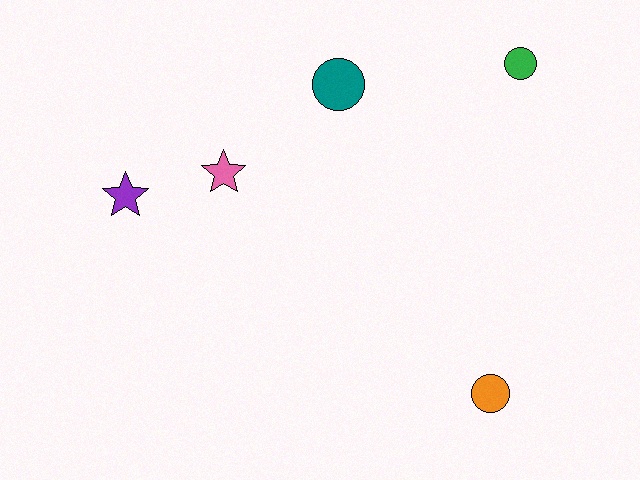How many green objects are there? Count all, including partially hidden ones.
There is 1 green object.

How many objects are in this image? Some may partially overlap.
There are 5 objects.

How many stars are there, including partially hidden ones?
There are 2 stars.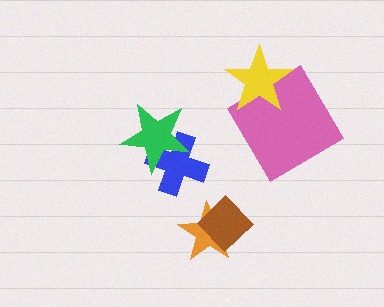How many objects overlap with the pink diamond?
1 object overlaps with the pink diamond.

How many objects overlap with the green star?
1 object overlaps with the green star.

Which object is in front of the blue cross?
The green star is in front of the blue cross.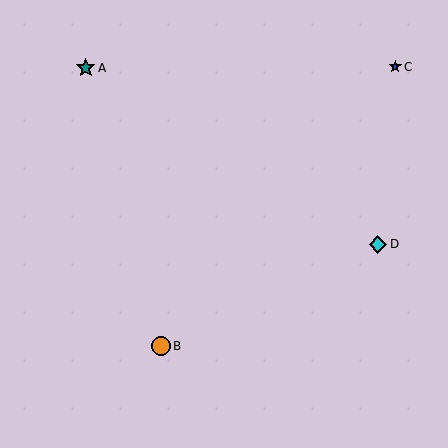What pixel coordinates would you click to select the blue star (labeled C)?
Click at (395, 67) to select the blue star C.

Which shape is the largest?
The teal star (labeled A) is the largest.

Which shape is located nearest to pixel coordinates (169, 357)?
The orange circle (labeled B) at (161, 346) is nearest to that location.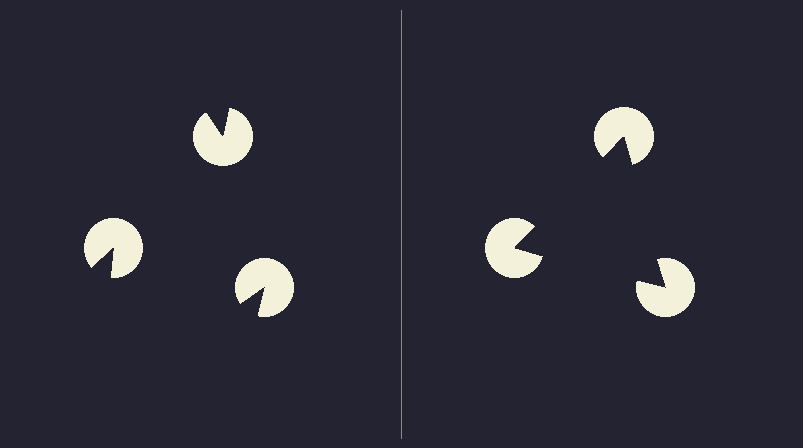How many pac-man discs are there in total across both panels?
6 — 3 on each side.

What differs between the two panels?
The pac-man discs are positioned identically on both sides; only the wedge orientations differ. On the right they align to a triangle; on the left they are misaligned.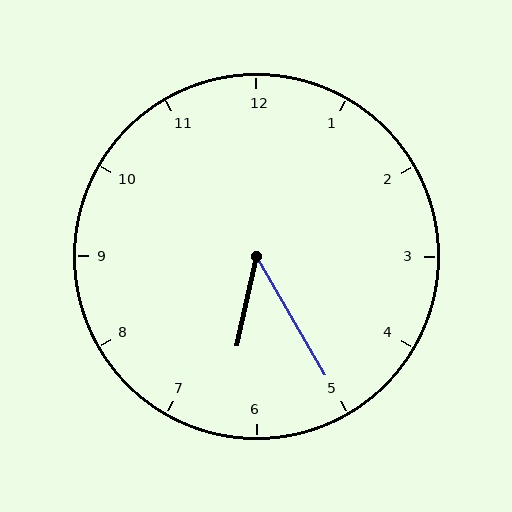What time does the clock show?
6:25.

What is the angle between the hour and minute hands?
Approximately 42 degrees.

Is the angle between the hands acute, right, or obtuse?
It is acute.